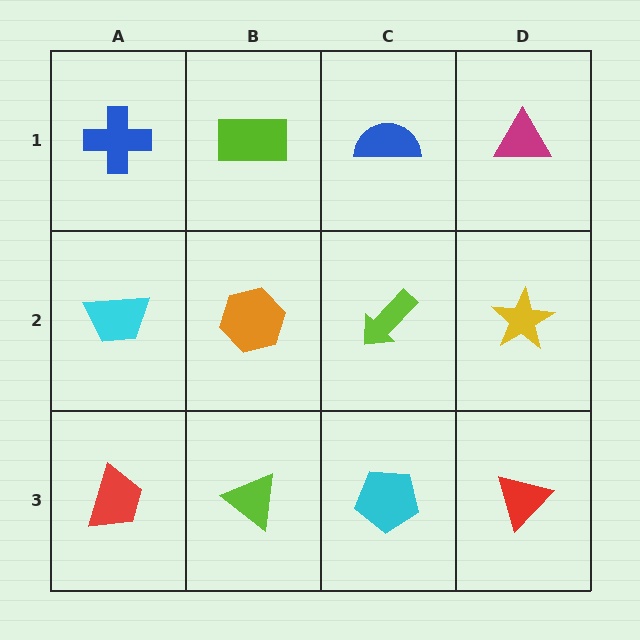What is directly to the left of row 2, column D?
A lime arrow.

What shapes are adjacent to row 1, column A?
A cyan trapezoid (row 2, column A), a lime rectangle (row 1, column B).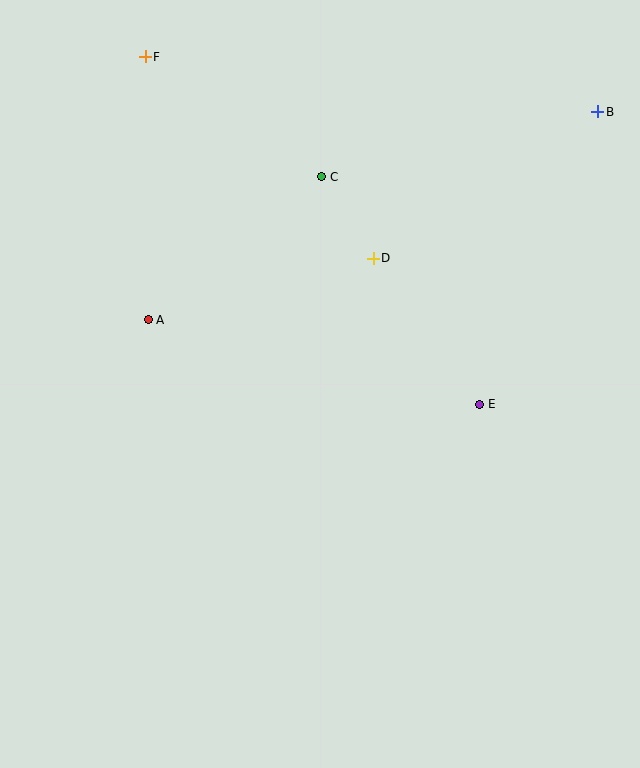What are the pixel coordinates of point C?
Point C is at (322, 177).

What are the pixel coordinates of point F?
Point F is at (145, 57).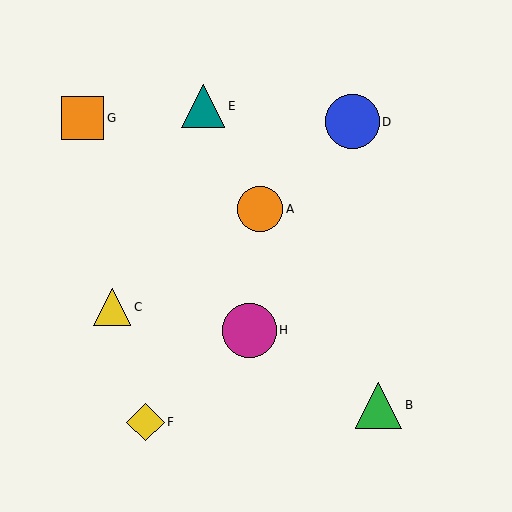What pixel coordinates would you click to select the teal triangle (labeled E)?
Click at (203, 106) to select the teal triangle E.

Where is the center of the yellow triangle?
The center of the yellow triangle is at (112, 307).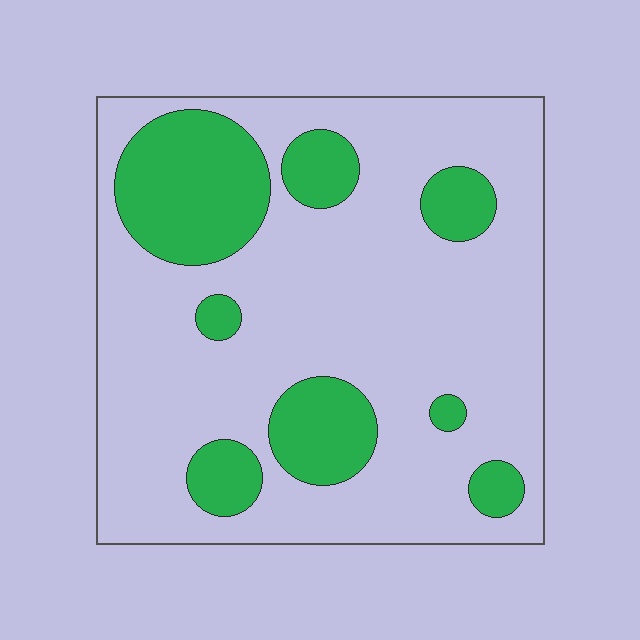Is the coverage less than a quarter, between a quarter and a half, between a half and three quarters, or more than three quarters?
Less than a quarter.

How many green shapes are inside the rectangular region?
8.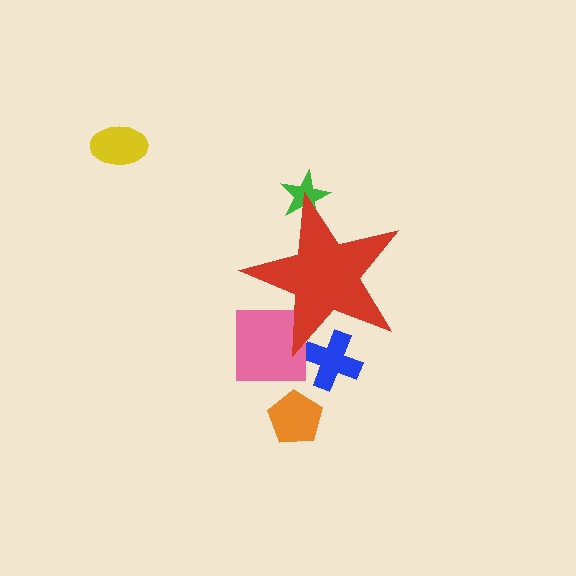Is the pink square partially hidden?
Yes, the pink square is partially hidden behind the red star.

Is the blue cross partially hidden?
Yes, the blue cross is partially hidden behind the red star.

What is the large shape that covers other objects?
A red star.